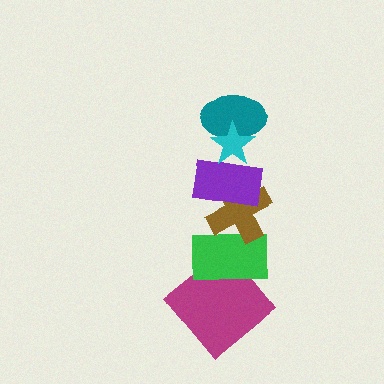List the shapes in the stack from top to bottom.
From top to bottom: the cyan star, the teal ellipse, the purple rectangle, the brown cross, the green rectangle, the magenta diamond.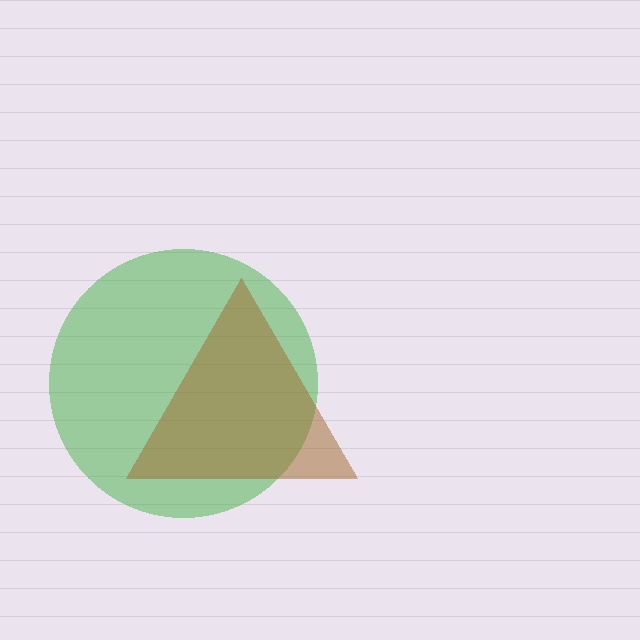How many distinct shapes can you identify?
There are 2 distinct shapes: a green circle, a brown triangle.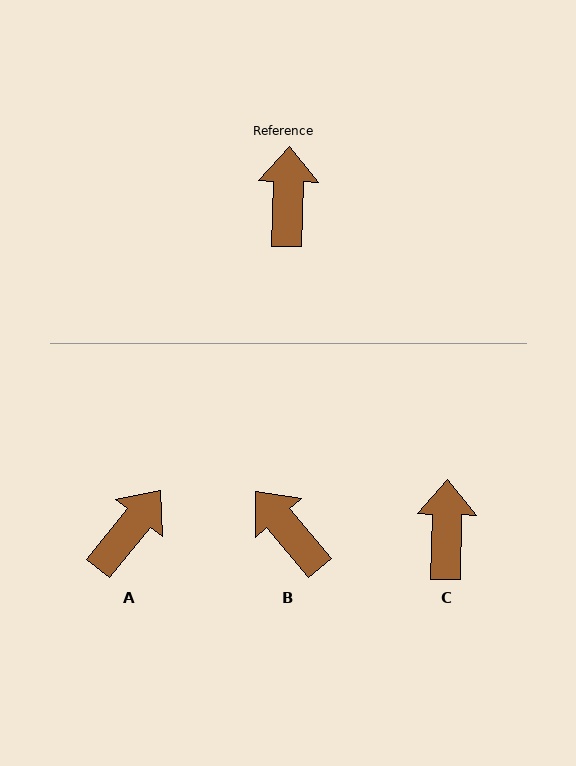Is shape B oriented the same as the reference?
No, it is off by about 41 degrees.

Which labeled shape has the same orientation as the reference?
C.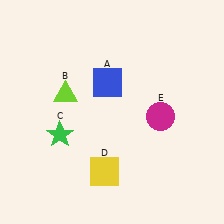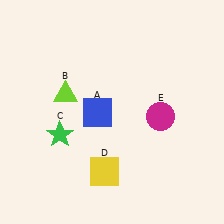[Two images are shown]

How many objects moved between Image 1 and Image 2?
1 object moved between the two images.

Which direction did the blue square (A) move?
The blue square (A) moved down.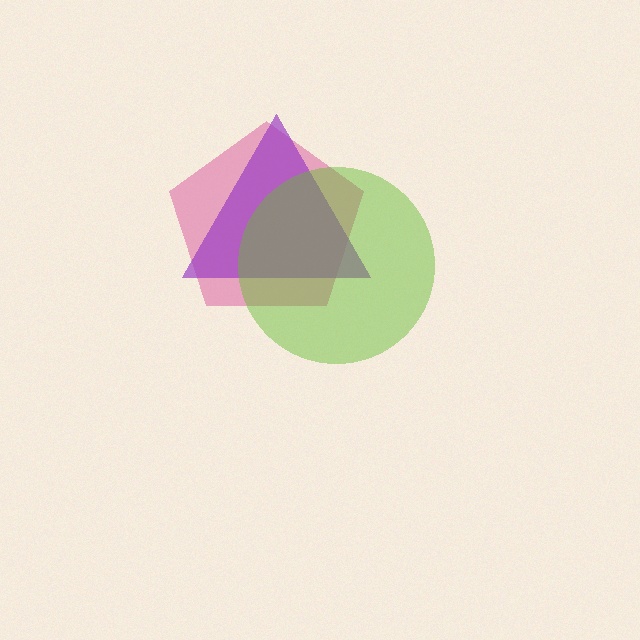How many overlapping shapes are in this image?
There are 3 overlapping shapes in the image.